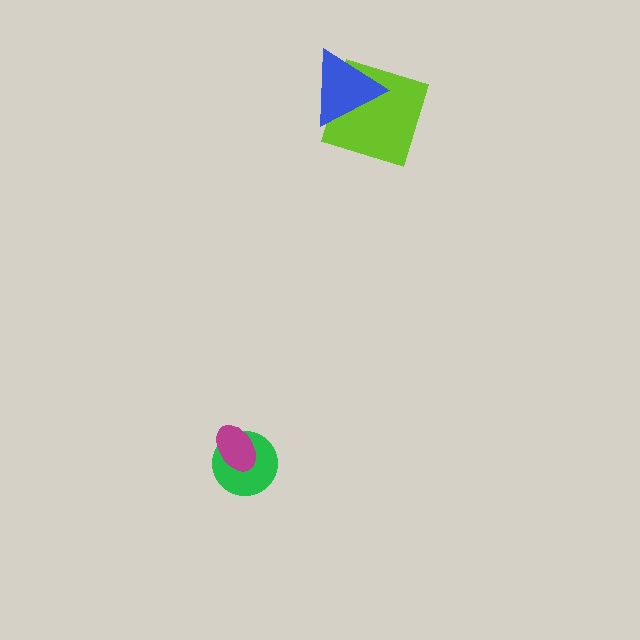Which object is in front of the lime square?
The blue triangle is in front of the lime square.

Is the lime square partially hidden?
Yes, it is partially covered by another shape.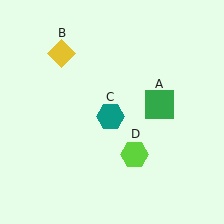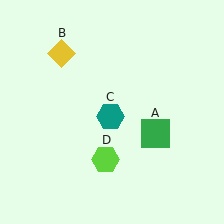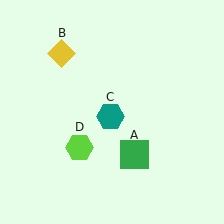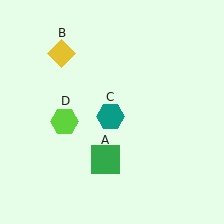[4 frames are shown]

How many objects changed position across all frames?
2 objects changed position: green square (object A), lime hexagon (object D).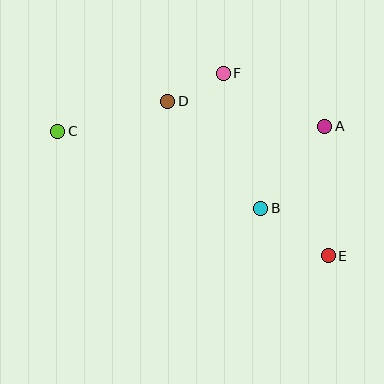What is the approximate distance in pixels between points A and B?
The distance between A and B is approximately 104 pixels.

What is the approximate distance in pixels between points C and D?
The distance between C and D is approximately 114 pixels.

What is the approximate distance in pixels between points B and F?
The distance between B and F is approximately 140 pixels.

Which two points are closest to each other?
Points D and F are closest to each other.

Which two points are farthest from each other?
Points C and E are farthest from each other.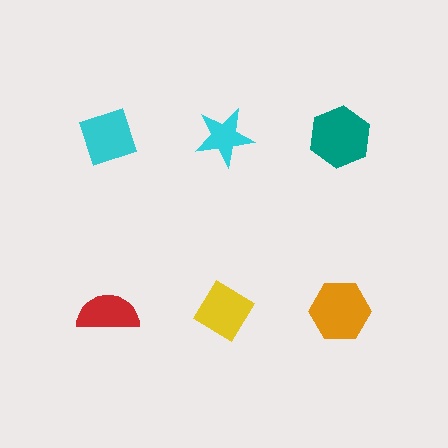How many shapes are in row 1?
3 shapes.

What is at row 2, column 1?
A red semicircle.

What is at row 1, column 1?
A cyan diamond.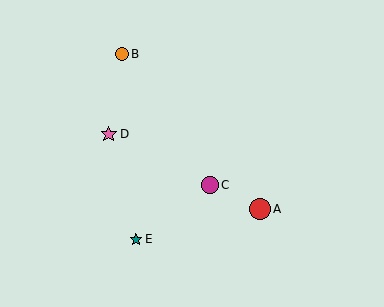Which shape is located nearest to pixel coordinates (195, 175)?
The magenta circle (labeled C) at (210, 185) is nearest to that location.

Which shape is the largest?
The red circle (labeled A) is the largest.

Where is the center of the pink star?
The center of the pink star is at (109, 134).